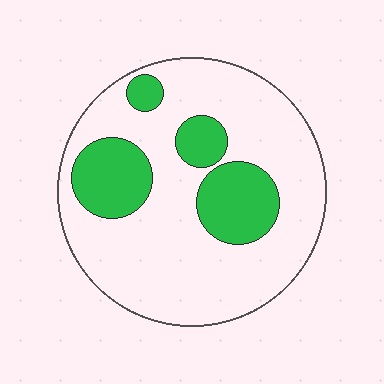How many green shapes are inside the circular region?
4.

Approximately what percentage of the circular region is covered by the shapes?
Approximately 25%.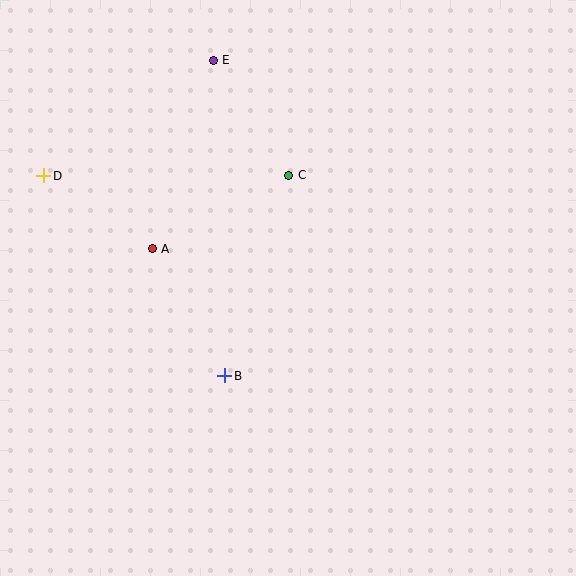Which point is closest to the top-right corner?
Point C is closest to the top-right corner.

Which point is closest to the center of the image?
Point B at (225, 376) is closest to the center.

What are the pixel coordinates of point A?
Point A is at (152, 249).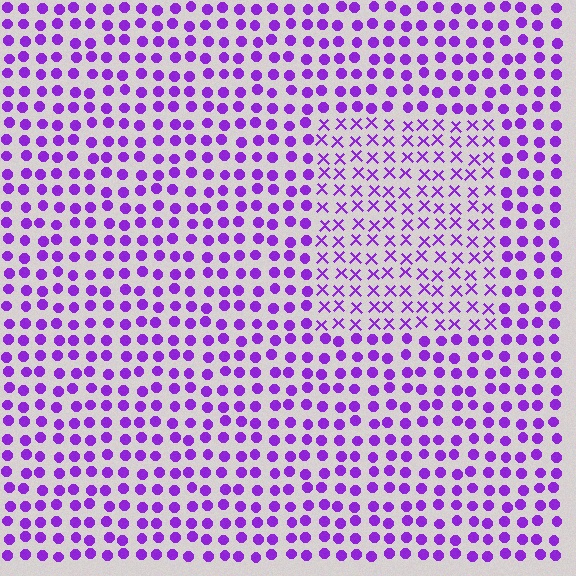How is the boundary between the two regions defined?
The boundary is defined by a change in element shape: X marks inside vs. circles outside. All elements share the same color and spacing.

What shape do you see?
I see a rectangle.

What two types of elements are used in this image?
The image uses X marks inside the rectangle region and circles outside it.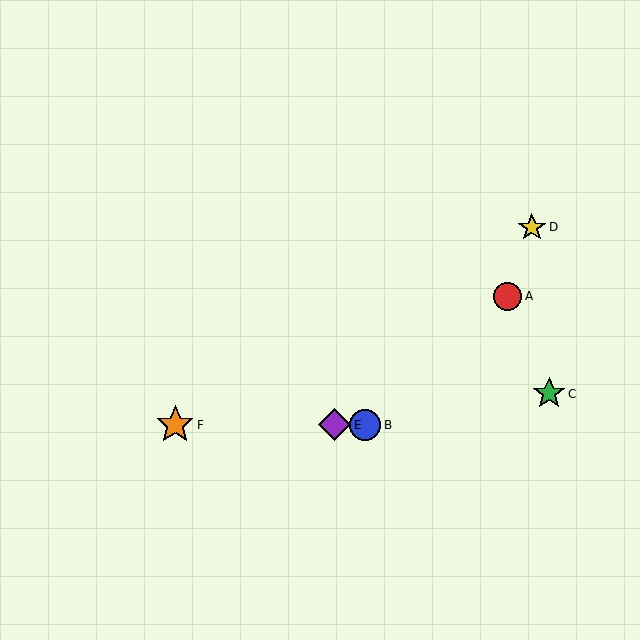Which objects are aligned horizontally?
Objects B, E, F are aligned horizontally.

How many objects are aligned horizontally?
3 objects (B, E, F) are aligned horizontally.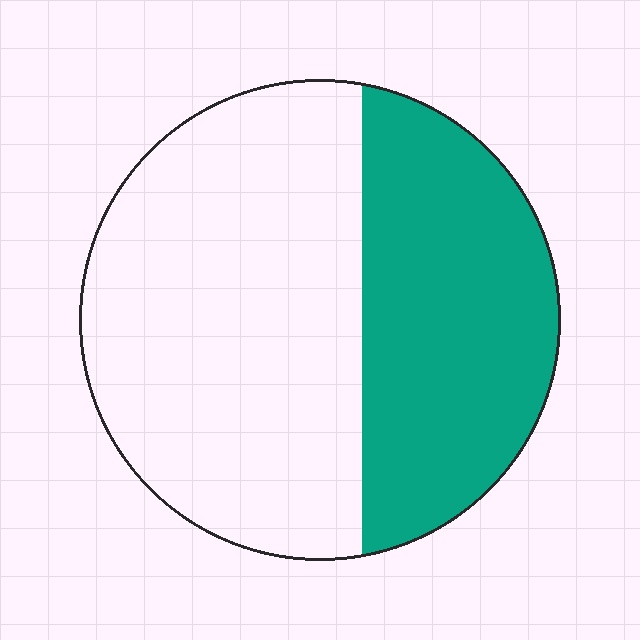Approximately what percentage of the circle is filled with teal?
Approximately 40%.